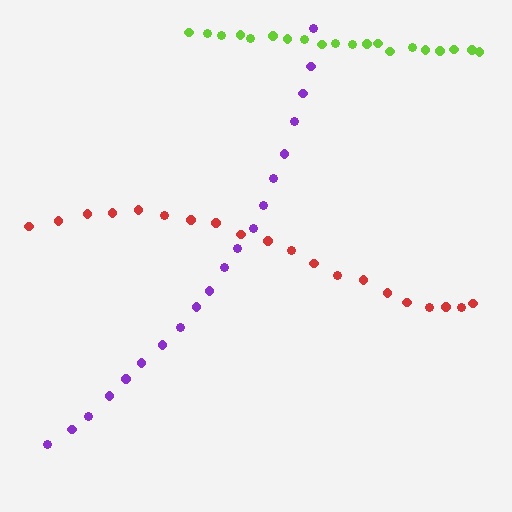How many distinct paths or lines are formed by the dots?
There are 3 distinct paths.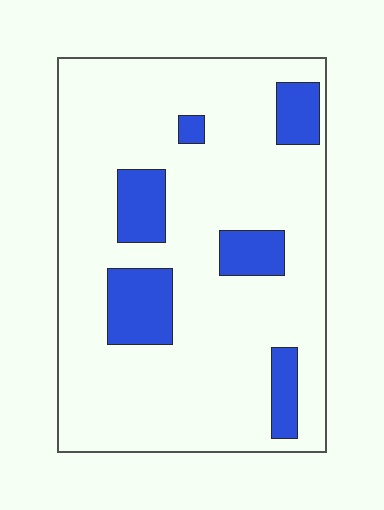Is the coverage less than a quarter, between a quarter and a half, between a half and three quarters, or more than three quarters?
Less than a quarter.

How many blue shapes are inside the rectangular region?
6.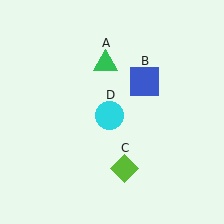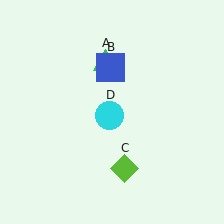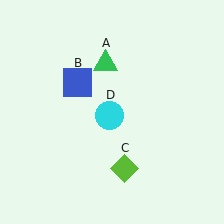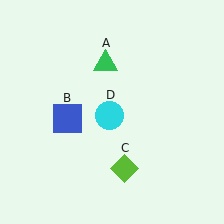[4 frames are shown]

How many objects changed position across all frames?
1 object changed position: blue square (object B).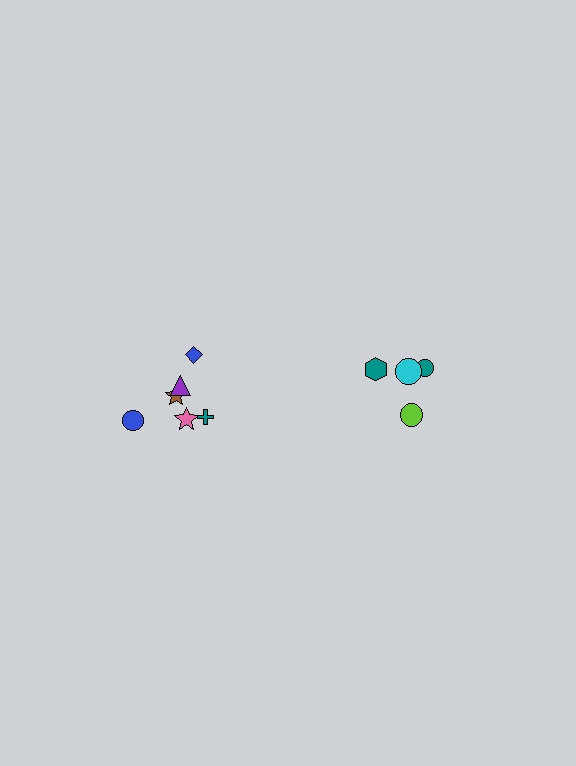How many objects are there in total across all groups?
There are 10 objects.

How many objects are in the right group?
There are 4 objects.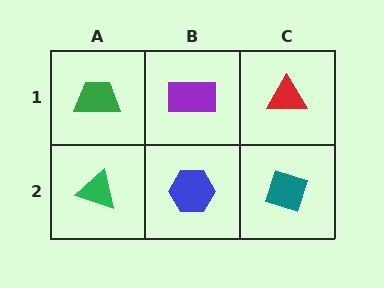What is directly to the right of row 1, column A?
A purple rectangle.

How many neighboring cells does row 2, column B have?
3.